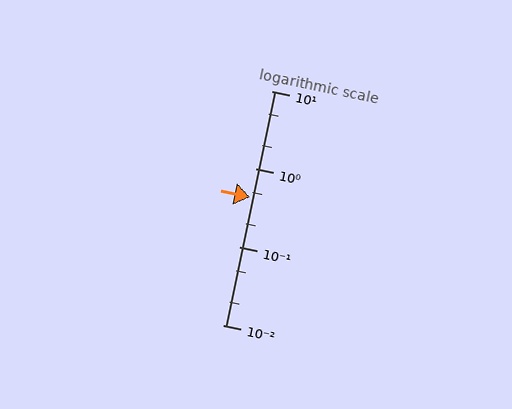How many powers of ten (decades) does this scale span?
The scale spans 3 decades, from 0.01 to 10.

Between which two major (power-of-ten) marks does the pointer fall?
The pointer is between 0.1 and 1.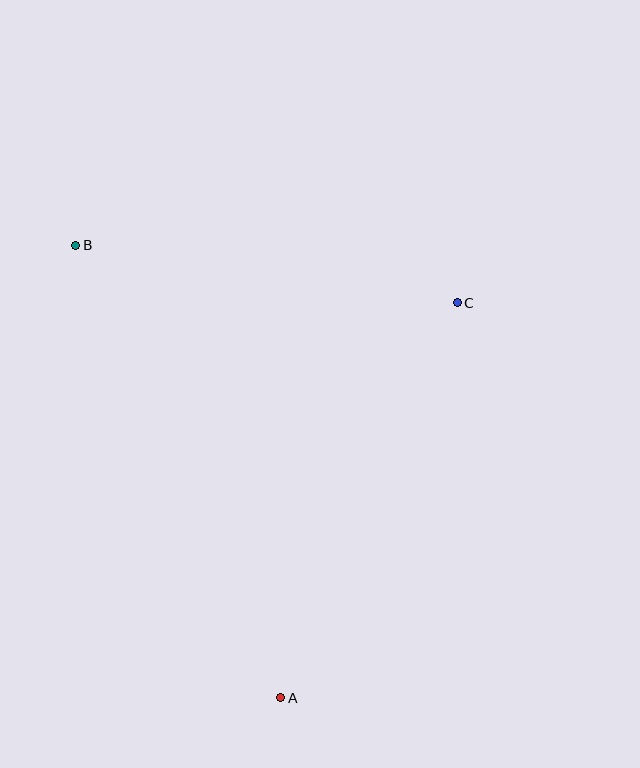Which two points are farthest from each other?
Points A and B are farthest from each other.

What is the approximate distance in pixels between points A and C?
The distance between A and C is approximately 433 pixels.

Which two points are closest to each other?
Points B and C are closest to each other.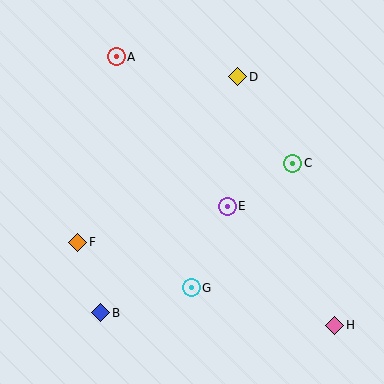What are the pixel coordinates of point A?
Point A is at (116, 57).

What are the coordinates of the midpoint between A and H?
The midpoint between A and H is at (225, 191).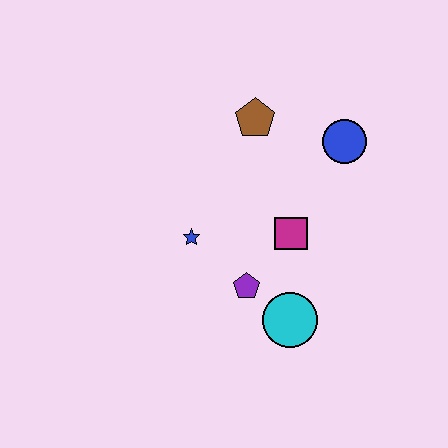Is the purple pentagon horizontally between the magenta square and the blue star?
Yes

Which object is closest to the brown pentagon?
The blue circle is closest to the brown pentagon.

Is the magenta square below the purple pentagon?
No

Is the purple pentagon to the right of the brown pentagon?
No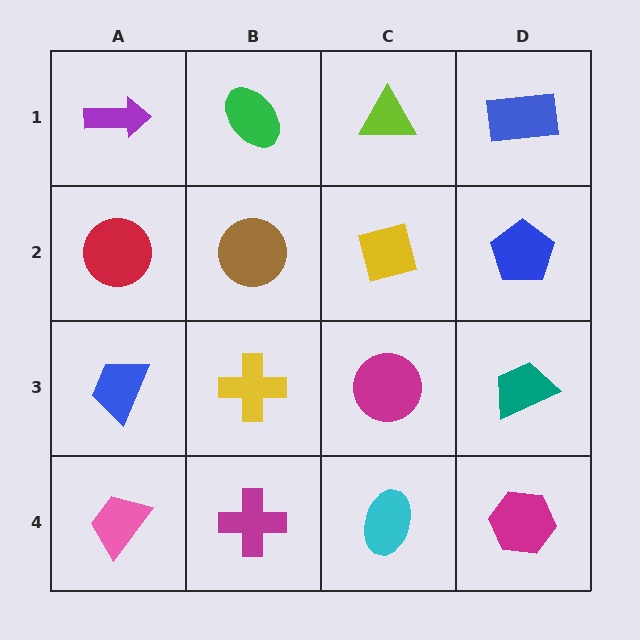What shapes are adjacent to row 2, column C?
A lime triangle (row 1, column C), a magenta circle (row 3, column C), a brown circle (row 2, column B), a blue pentagon (row 2, column D).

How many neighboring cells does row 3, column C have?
4.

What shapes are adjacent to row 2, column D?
A blue rectangle (row 1, column D), a teal trapezoid (row 3, column D), a yellow diamond (row 2, column C).